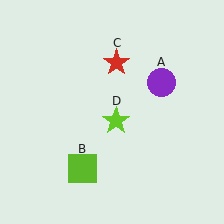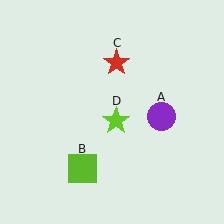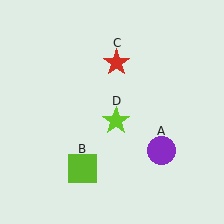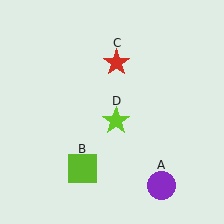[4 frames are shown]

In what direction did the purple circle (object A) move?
The purple circle (object A) moved down.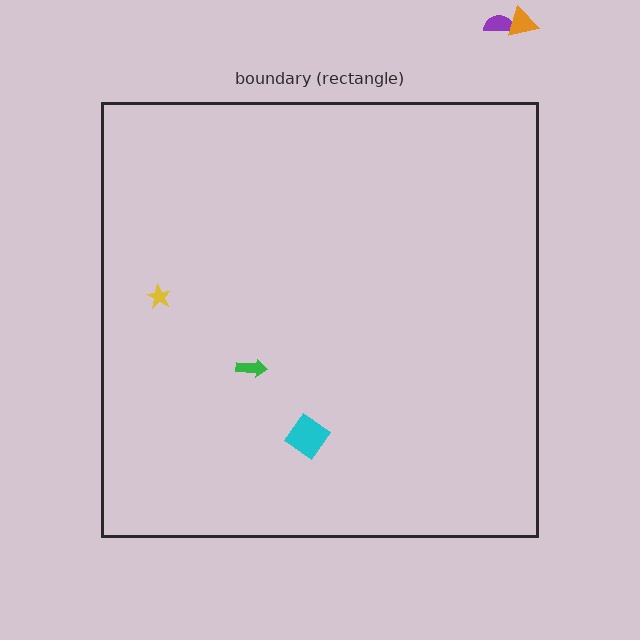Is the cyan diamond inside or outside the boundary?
Inside.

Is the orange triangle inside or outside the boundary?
Outside.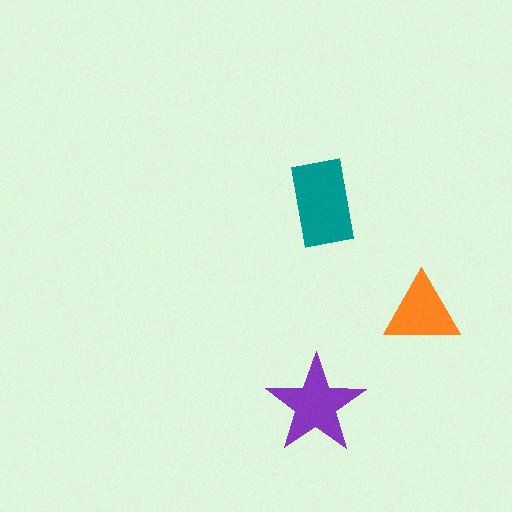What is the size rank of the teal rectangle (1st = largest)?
1st.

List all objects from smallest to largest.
The orange triangle, the purple star, the teal rectangle.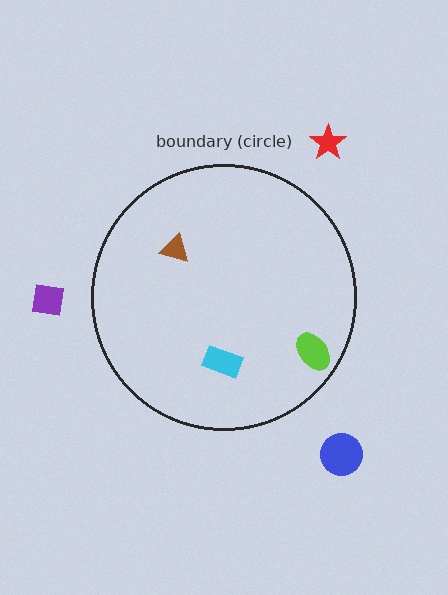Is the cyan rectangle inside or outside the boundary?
Inside.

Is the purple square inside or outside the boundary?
Outside.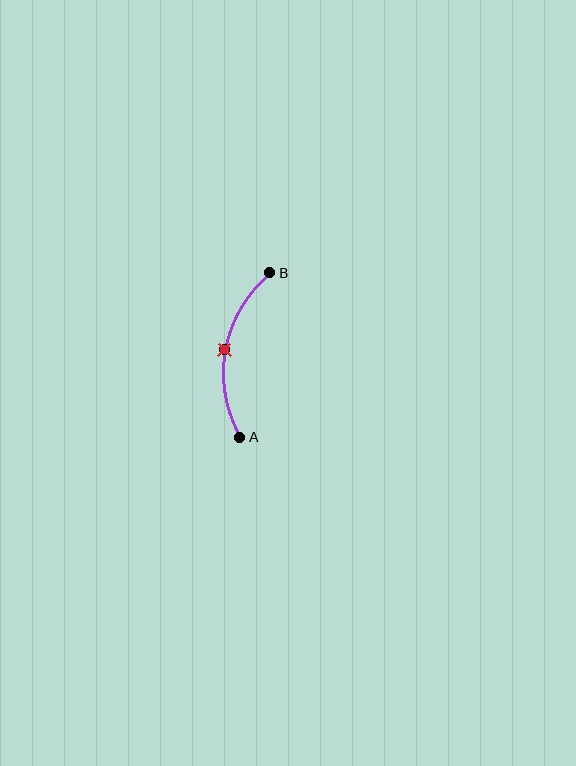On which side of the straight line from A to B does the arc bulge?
The arc bulges to the left of the straight line connecting A and B.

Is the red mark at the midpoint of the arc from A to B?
Yes. The red mark lies on the arc at equal arc-length from both A and B — it is the arc midpoint.